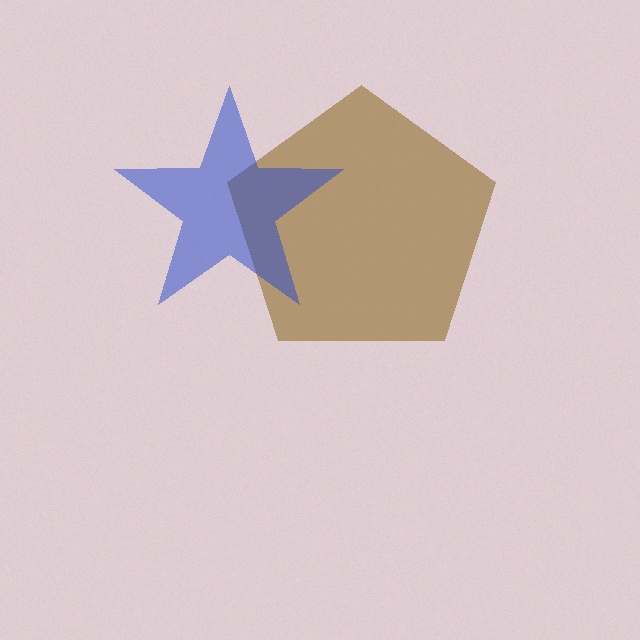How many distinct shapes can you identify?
There are 2 distinct shapes: a brown pentagon, a blue star.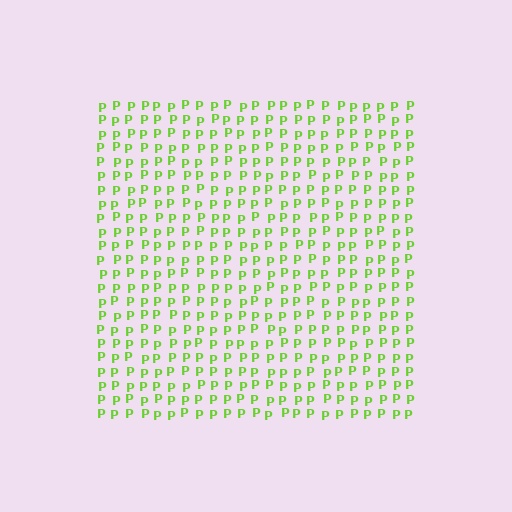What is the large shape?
The large shape is a square.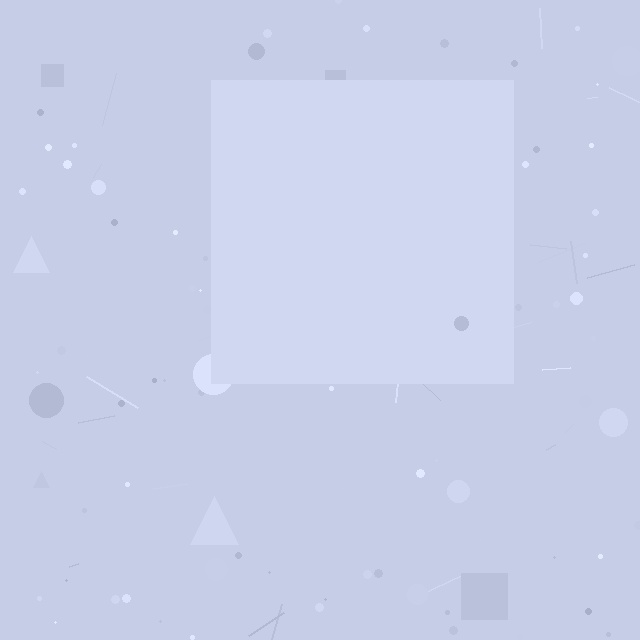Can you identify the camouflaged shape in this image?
The camouflaged shape is a square.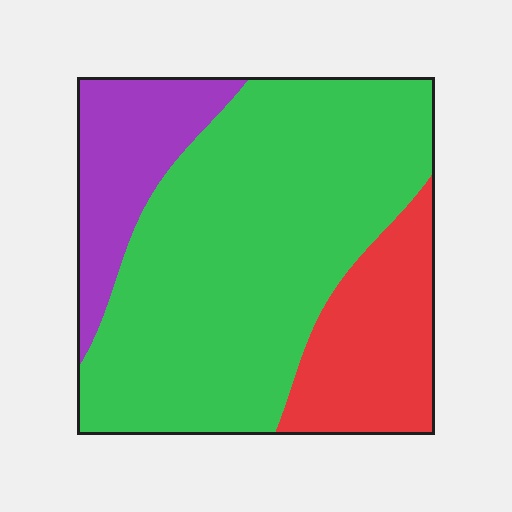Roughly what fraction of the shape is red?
Red takes up about one fifth (1/5) of the shape.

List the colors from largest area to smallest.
From largest to smallest: green, red, purple.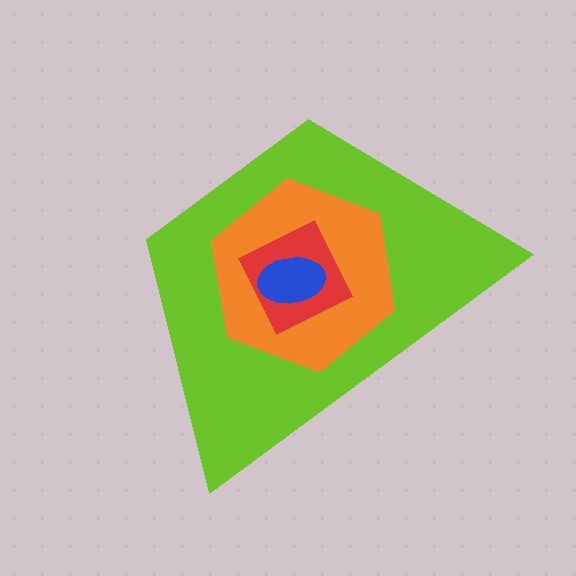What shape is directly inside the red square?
The blue ellipse.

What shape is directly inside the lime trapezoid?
The orange hexagon.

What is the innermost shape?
The blue ellipse.